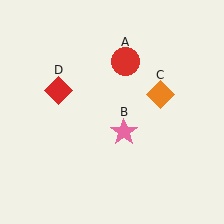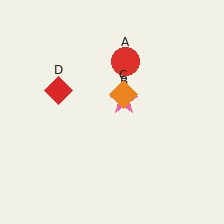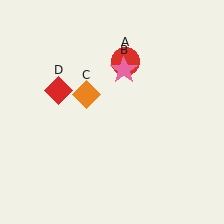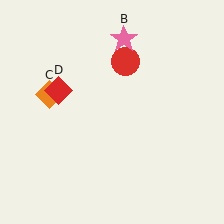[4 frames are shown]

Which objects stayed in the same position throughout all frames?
Red circle (object A) and red diamond (object D) remained stationary.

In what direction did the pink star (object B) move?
The pink star (object B) moved up.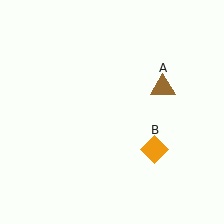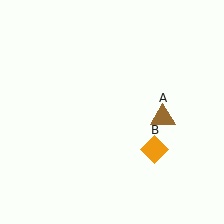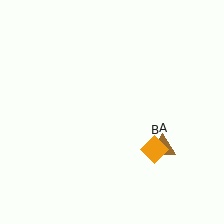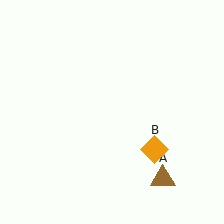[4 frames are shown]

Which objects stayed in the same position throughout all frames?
Orange diamond (object B) remained stationary.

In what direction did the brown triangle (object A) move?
The brown triangle (object A) moved down.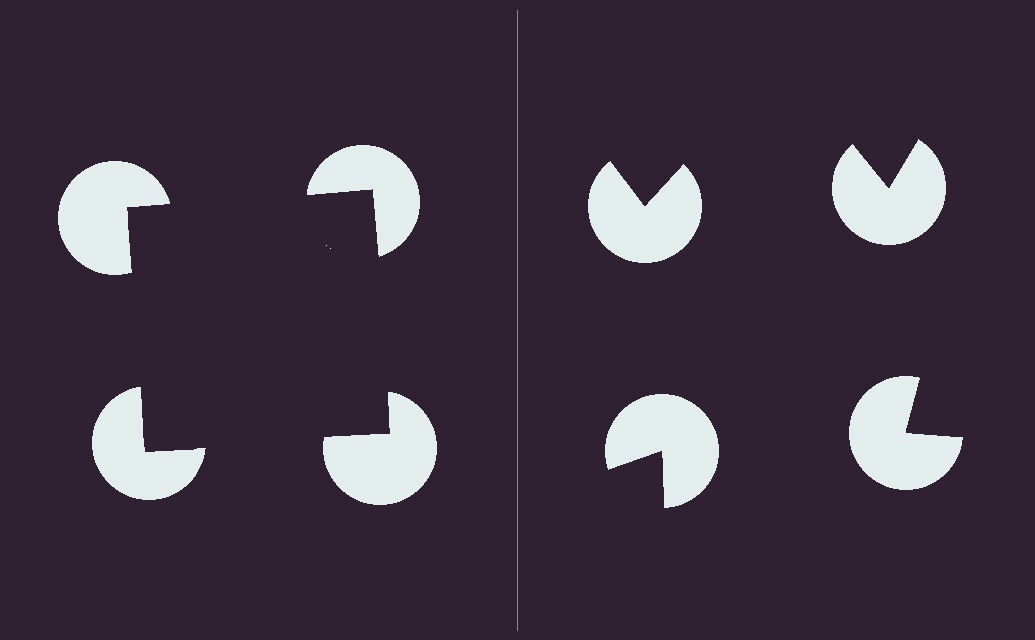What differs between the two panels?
The pac-man discs are positioned identically on both sides; only the wedge orientations differ. On the left they align to a square; on the right they are misaligned.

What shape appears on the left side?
An illusory square.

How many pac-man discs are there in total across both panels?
8 — 4 on each side.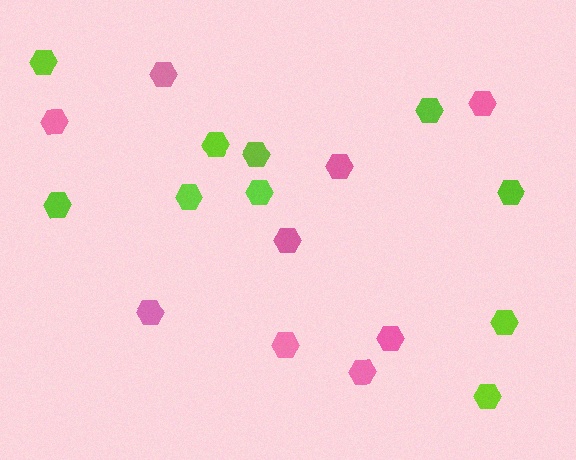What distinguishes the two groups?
There are 2 groups: one group of pink hexagons (9) and one group of lime hexagons (10).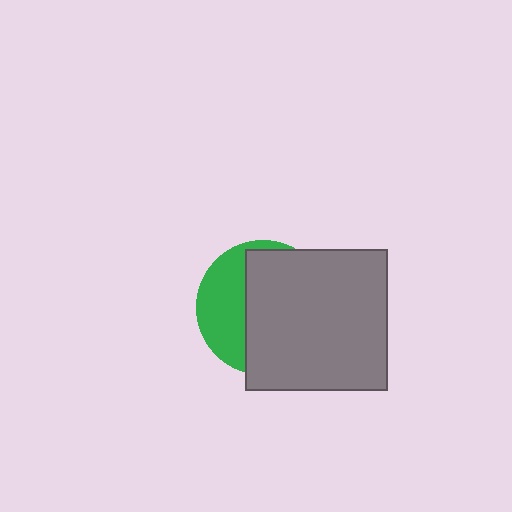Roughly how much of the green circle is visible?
A small part of it is visible (roughly 36%).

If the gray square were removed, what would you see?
You would see the complete green circle.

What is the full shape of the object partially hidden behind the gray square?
The partially hidden object is a green circle.